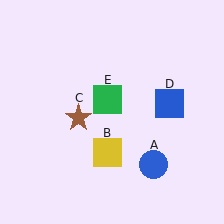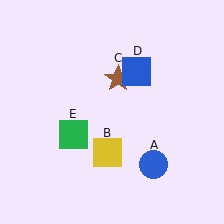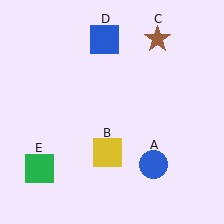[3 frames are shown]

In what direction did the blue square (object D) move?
The blue square (object D) moved up and to the left.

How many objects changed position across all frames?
3 objects changed position: brown star (object C), blue square (object D), green square (object E).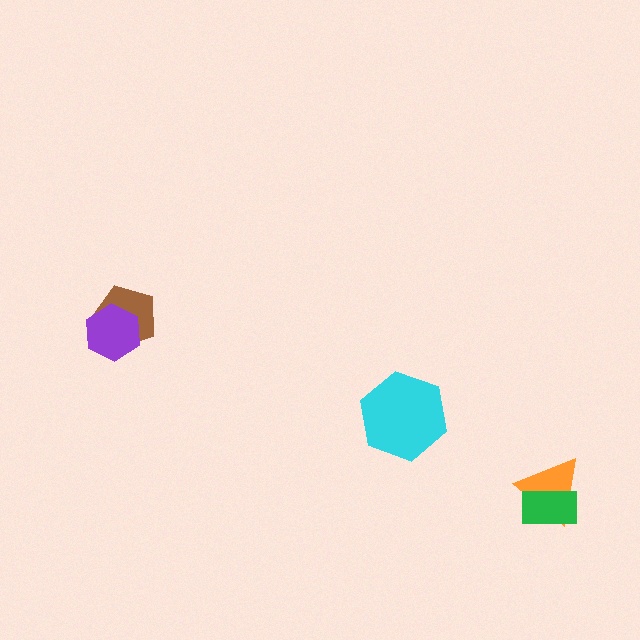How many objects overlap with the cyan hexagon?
0 objects overlap with the cyan hexagon.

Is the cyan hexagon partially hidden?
No, no other shape covers it.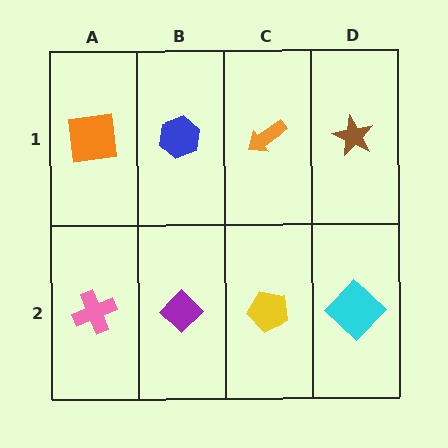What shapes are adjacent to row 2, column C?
An orange arrow (row 1, column C), a purple diamond (row 2, column B), a cyan diamond (row 2, column D).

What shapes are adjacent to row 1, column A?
A pink cross (row 2, column A), a blue hexagon (row 1, column B).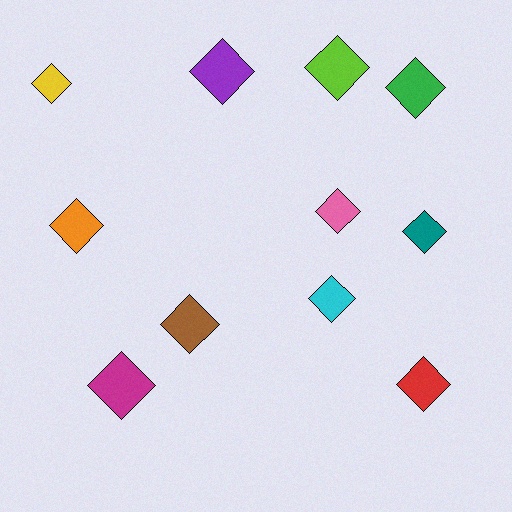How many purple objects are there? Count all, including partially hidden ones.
There is 1 purple object.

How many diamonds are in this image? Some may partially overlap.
There are 11 diamonds.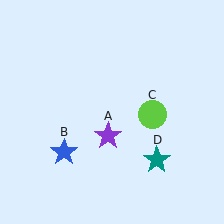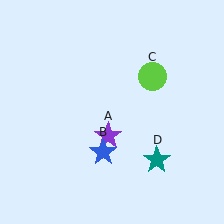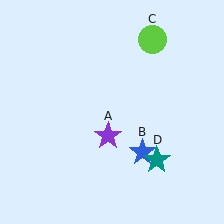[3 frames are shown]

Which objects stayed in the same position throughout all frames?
Purple star (object A) and teal star (object D) remained stationary.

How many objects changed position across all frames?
2 objects changed position: blue star (object B), lime circle (object C).